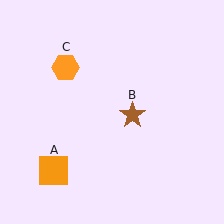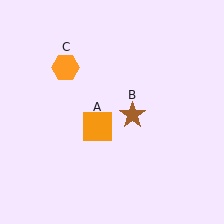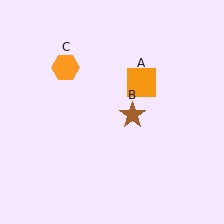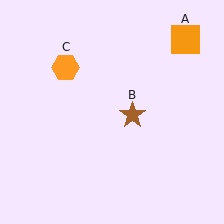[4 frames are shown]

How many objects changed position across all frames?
1 object changed position: orange square (object A).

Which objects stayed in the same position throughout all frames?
Brown star (object B) and orange hexagon (object C) remained stationary.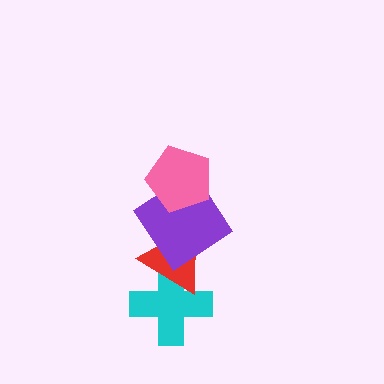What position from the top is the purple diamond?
The purple diamond is 2nd from the top.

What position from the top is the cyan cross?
The cyan cross is 4th from the top.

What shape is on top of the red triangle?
The purple diamond is on top of the red triangle.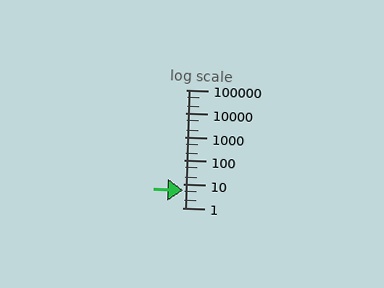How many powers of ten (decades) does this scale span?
The scale spans 5 decades, from 1 to 100000.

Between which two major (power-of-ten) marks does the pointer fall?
The pointer is between 1 and 10.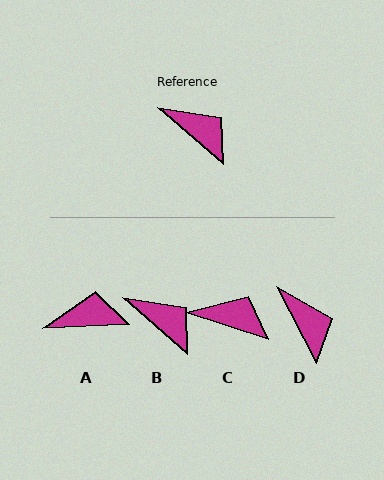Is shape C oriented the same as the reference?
No, it is off by about 23 degrees.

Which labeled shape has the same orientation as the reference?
B.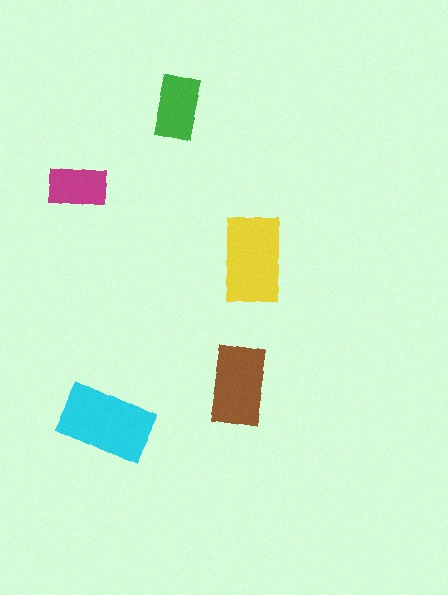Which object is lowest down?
The cyan rectangle is bottommost.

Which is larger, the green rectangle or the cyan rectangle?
The cyan one.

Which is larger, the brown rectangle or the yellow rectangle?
The yellow one.